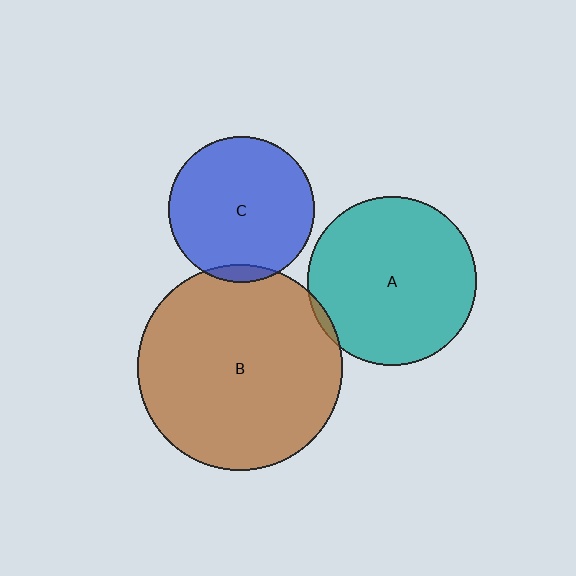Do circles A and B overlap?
Yes.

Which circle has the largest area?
Circle B (brown).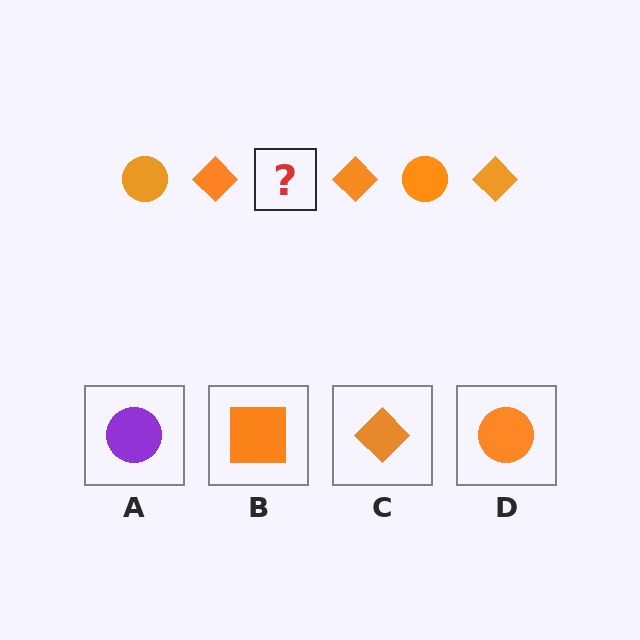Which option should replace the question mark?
Option D.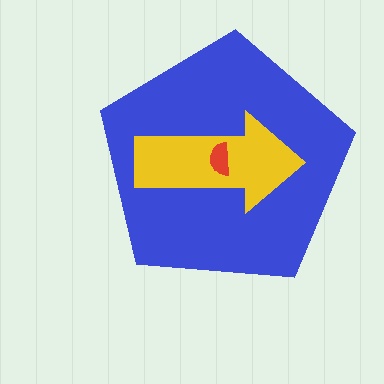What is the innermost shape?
The red semicircle.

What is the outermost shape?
The blue pentagon.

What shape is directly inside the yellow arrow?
The red semicircle.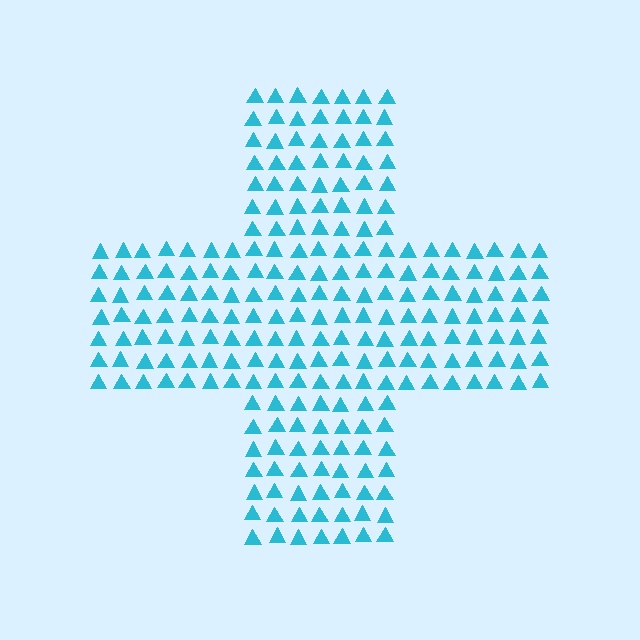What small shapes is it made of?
It is made of small triangles.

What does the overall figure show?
The overall figure shows a cross.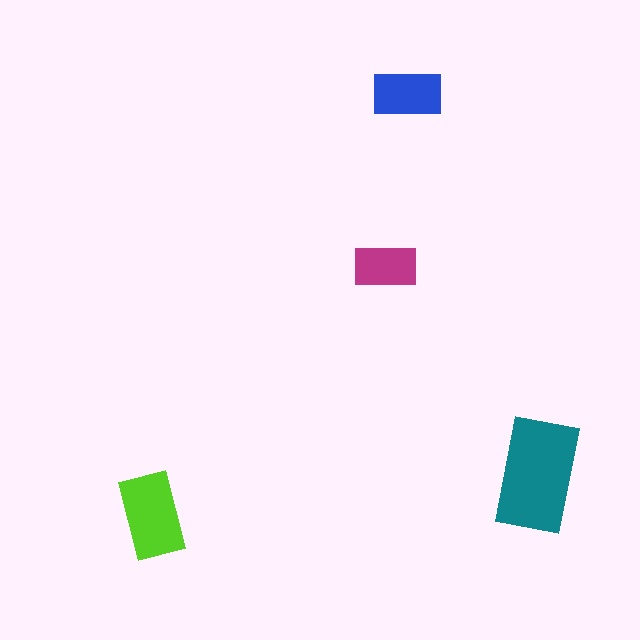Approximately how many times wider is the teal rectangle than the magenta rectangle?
About 2 times wider.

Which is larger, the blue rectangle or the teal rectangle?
The teal one.